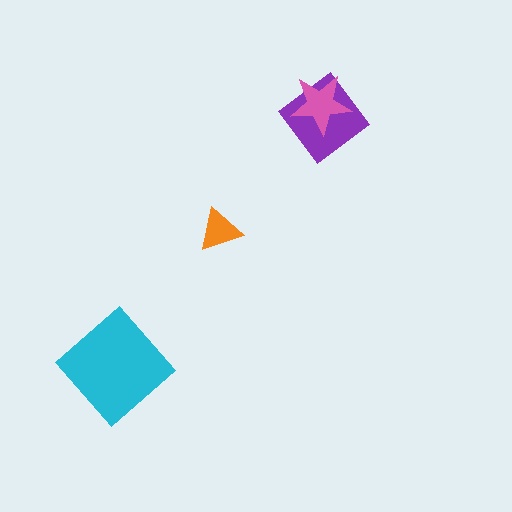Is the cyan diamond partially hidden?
No, no other shape covers it.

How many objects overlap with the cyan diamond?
0 objects overlap with the cyan diamond.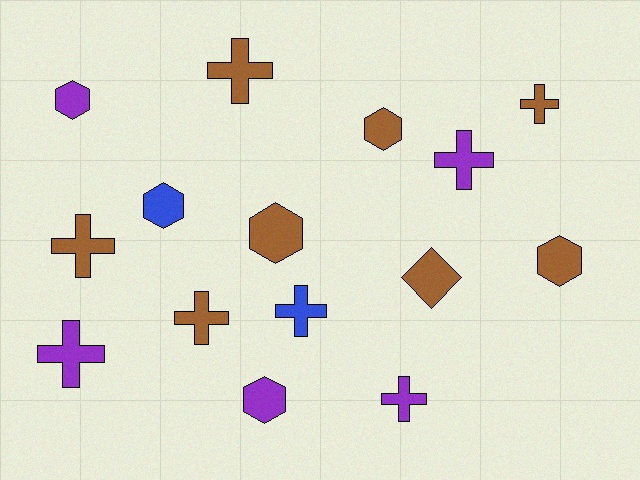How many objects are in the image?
There are 15 objects.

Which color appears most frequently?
Brown, with 8 objects.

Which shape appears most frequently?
Cross, with 8 objects.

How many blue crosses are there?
There is 1 blue cross.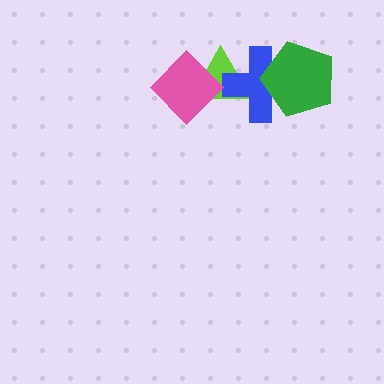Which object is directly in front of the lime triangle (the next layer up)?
The blue cross is directly in front of the lime triangle.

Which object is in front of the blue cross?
The green pentagon is in front of the blue cross.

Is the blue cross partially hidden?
Yes, it is partially covered by another shape.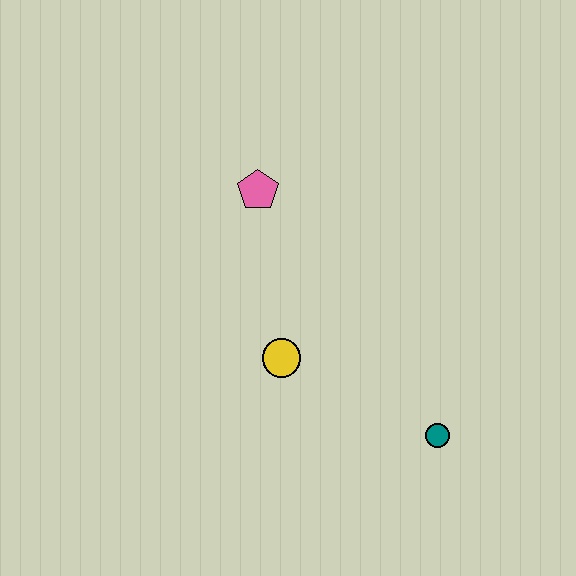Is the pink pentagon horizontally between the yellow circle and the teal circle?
No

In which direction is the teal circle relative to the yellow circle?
The teal circle is to the right of the yellow circle.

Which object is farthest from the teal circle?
The pink pentagon is farthest from the teal circle.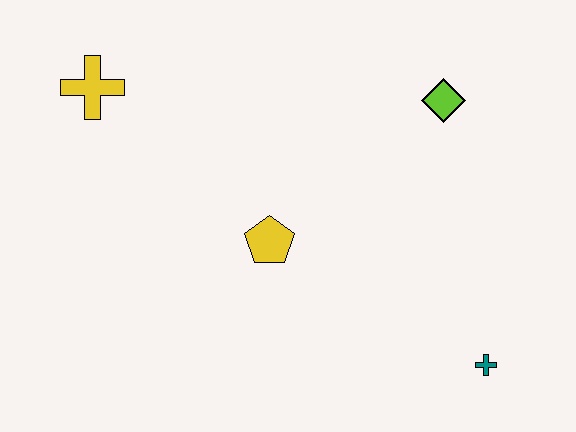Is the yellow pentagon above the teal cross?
Yes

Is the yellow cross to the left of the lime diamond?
Yes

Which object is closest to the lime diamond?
The yellow pentagon is closest to the lime diamond.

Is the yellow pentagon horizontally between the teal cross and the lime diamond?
No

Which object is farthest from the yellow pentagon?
The teal cross is farthest from the yellow pentagon.